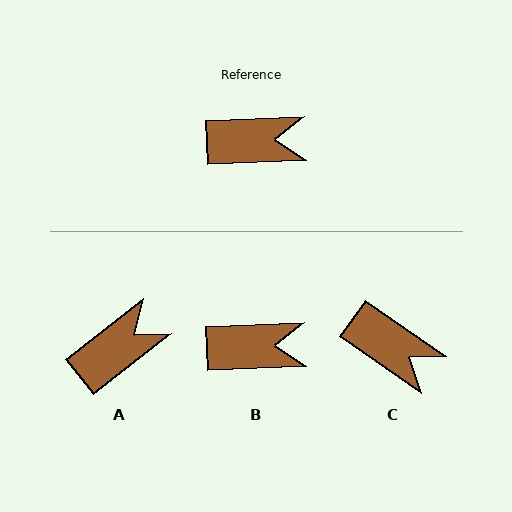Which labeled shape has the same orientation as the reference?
B.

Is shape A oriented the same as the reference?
No, it is off by about 36 degrees.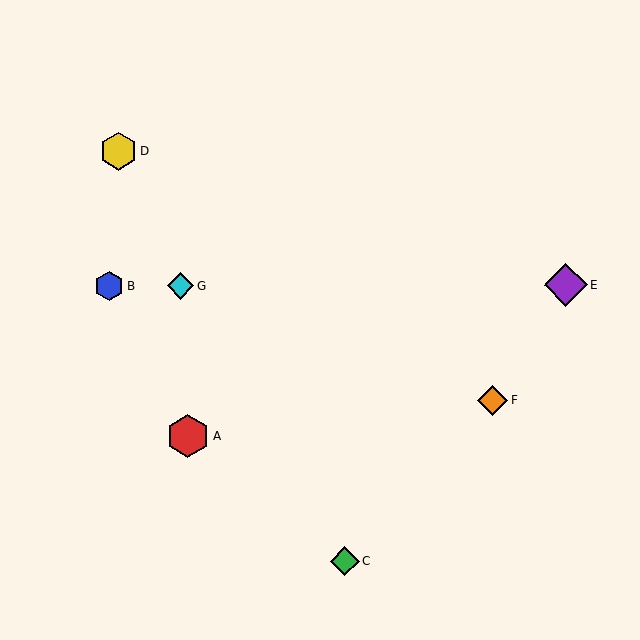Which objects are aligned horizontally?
Objects B, E, G are aligned horizontally.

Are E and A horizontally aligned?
No, E is at y≈285 and A is at y≈436.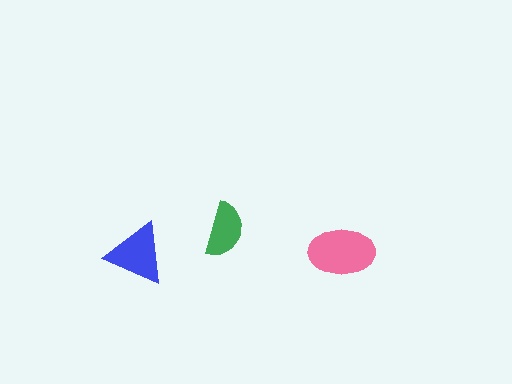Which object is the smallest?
The green semicircle.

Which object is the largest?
The pink ellipse.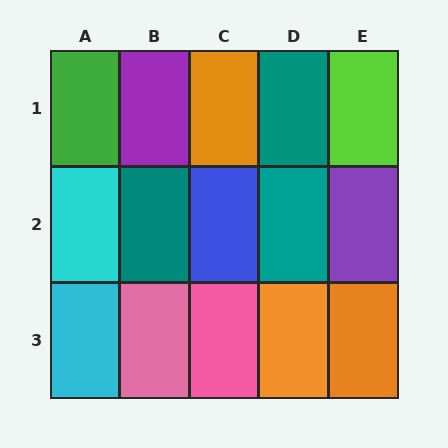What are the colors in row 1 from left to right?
Green, purple, orange, teal, lime.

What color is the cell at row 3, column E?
Orange.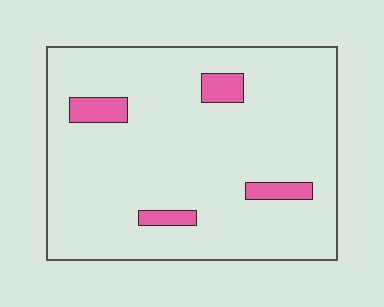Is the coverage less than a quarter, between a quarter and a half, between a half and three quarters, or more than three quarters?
Less than a quarter.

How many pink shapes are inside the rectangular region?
4.